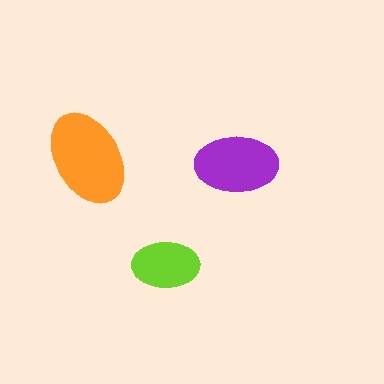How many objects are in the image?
There are 3 objects in the image.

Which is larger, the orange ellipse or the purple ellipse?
The orange one.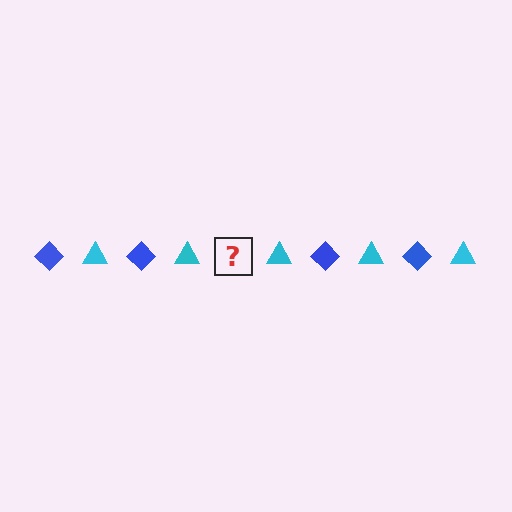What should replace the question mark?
The question mark should be replaced with a blue diamond.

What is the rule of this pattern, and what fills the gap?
The rule is that the pattern alternates between blue diamond and cyan triangle. The gap should be filled with a blue diamond.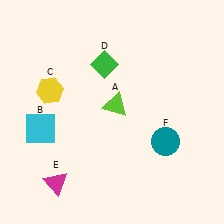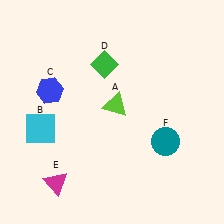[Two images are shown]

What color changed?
The hexagon (C) changed from yellow in Image 1 to blue in Image 2.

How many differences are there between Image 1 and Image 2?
There is 1 difference between the two images.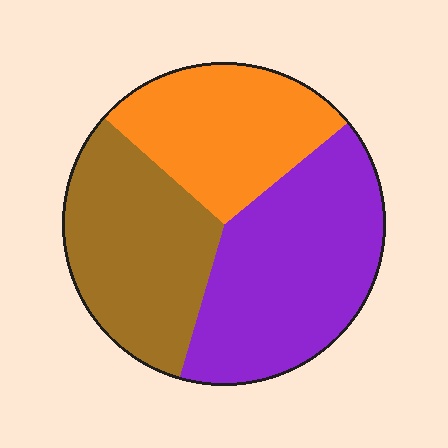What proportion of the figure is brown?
Brown takes up about one third (1/3) of the figure.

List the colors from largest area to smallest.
From largest to smallest: purple, brown, orange.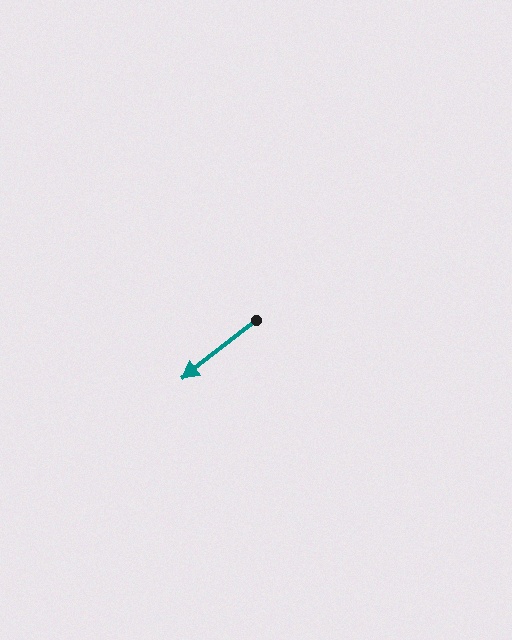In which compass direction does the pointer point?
Southwest.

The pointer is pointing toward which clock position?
Roughly 8 o'clock.